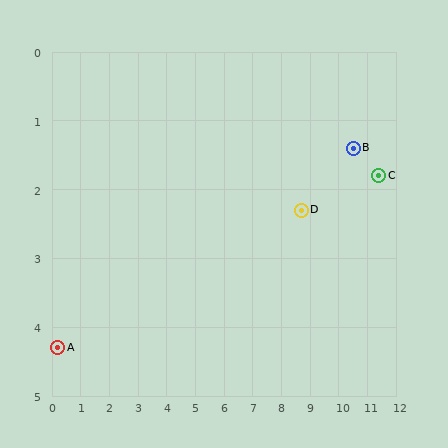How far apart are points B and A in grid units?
Points B and A are about 10.7 grid units apart.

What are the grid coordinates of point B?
Point B is at approximately (10.5, 1.4).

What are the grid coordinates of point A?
Point A is at approximately (0.2, 4.3).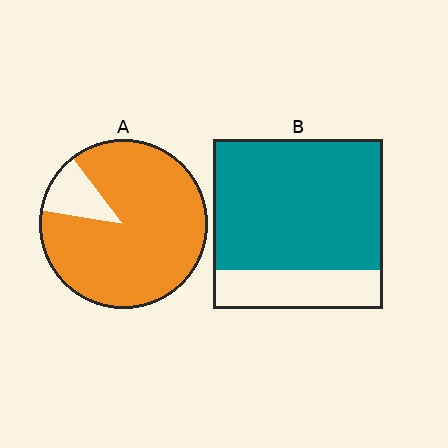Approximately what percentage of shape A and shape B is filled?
A is approximately 90% and B is approximately 75%.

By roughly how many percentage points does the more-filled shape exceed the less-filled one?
By roughly 10 percentage points (A over B).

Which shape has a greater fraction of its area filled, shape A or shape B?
Shape A.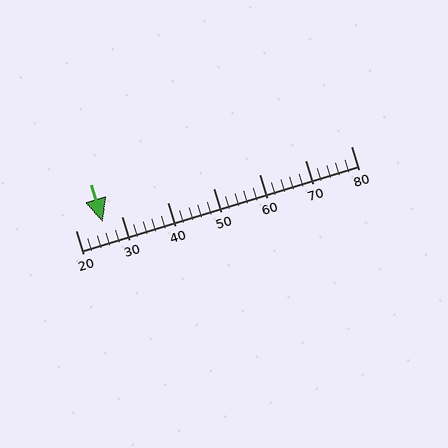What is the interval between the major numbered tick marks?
The major tick marks are spaced 10 units apart.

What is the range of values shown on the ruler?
The ruler shows values from 20 to 80.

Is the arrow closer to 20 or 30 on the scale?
The arrow is closer to 30.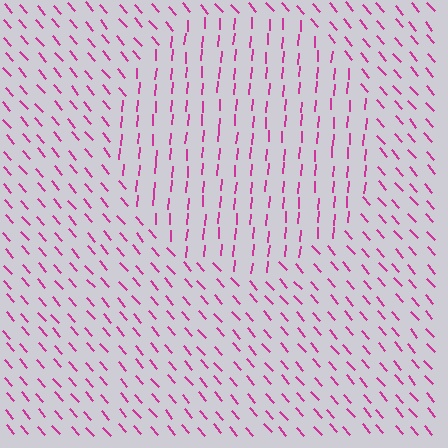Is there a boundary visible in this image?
Yes, there is a texture boundary formed by a change in line orientation.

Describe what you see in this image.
The image is filled with small magenta line segments. A circle region in the image has lines oriented differently from the surrounding lines, creating a visible texture boundary.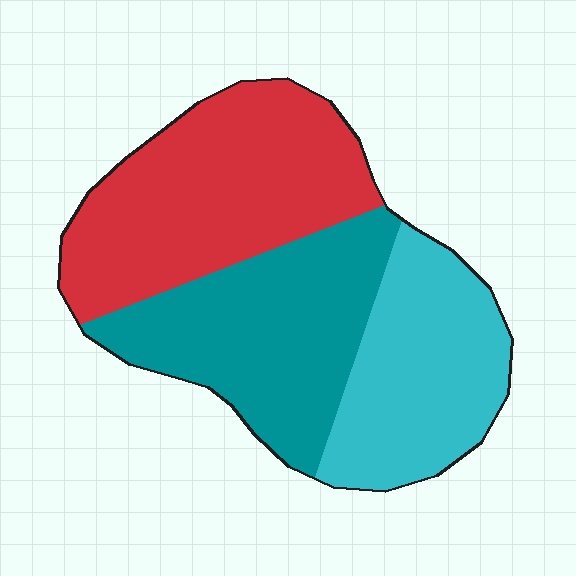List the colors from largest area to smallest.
From largest to smallest: red, teal, cyan.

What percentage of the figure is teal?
Teal covers 33% of the figure.